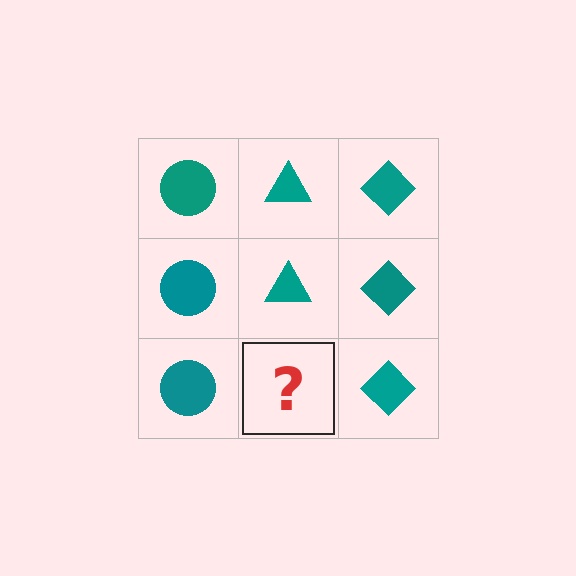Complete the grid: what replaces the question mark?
The question mark should be replaced with a teal triangle.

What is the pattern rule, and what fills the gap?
The rule is that each column has a consistent shape. The gap should be filled with a teal triangle.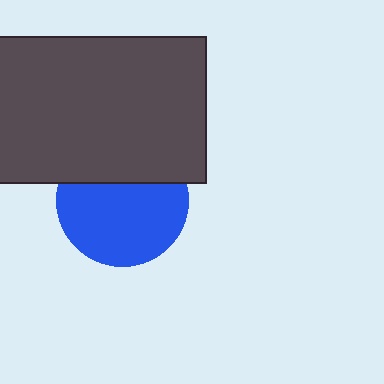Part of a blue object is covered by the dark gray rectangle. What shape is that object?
It is a circle.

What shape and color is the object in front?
The object in front is a dark gray rectangle.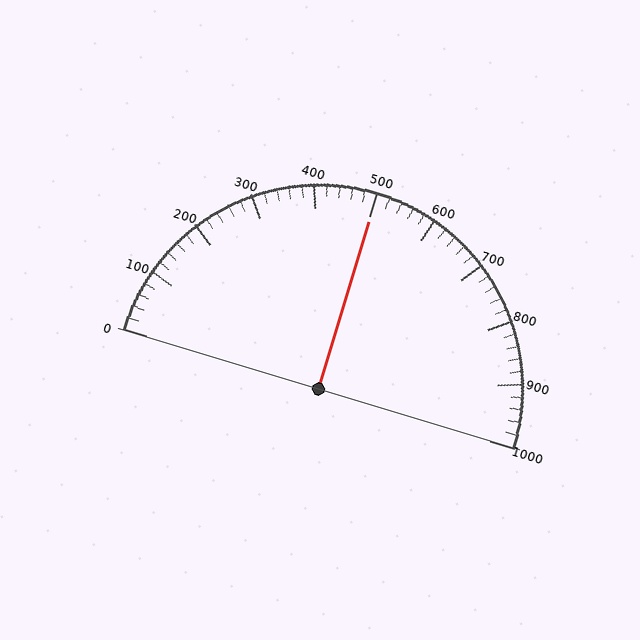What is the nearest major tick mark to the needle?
The nearest major tick mark is 500.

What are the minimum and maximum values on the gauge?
The gauge ranges from 0 to 1000.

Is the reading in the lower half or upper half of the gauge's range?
The reading is in the upper half of the range (0 to 1000).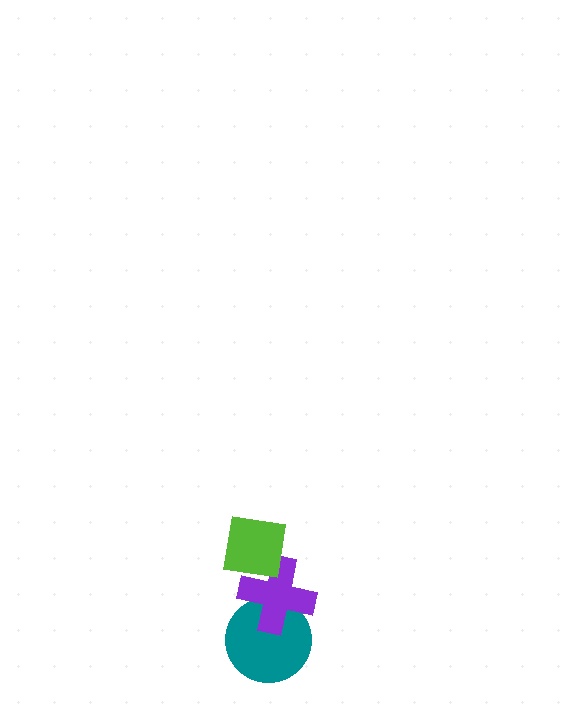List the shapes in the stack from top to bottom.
From top to bottom: the lime square, the purple cross, the teal circle.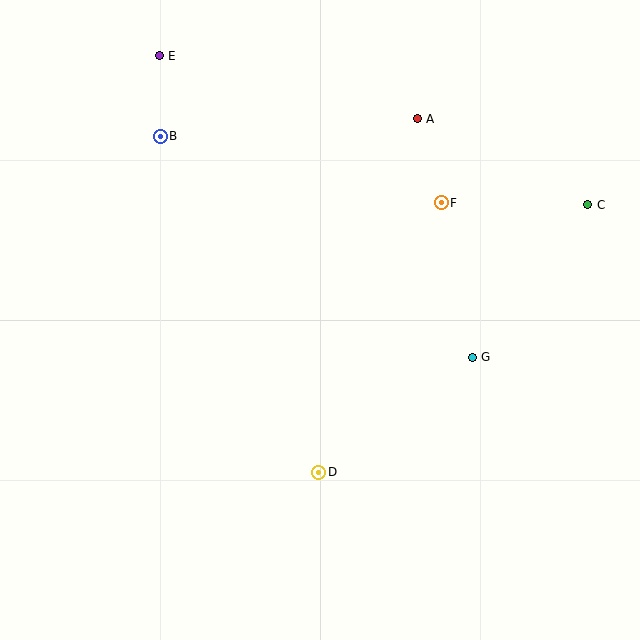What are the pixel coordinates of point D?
Point D is at (319, 472).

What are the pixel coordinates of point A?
Point A is at (417, 119).